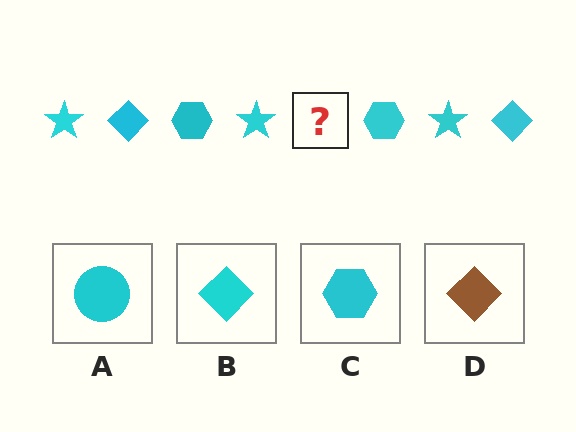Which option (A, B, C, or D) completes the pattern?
B.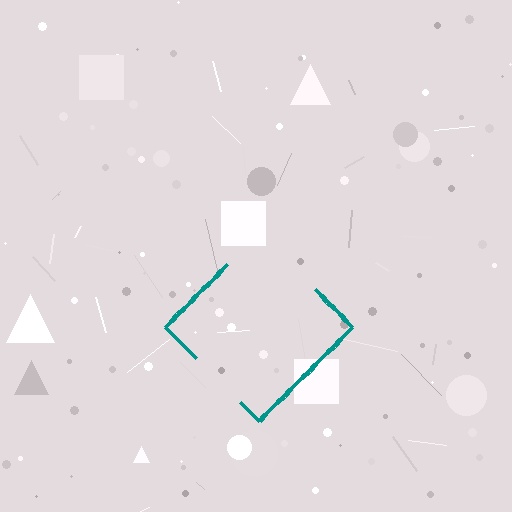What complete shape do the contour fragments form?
The contour fragments form a diamond.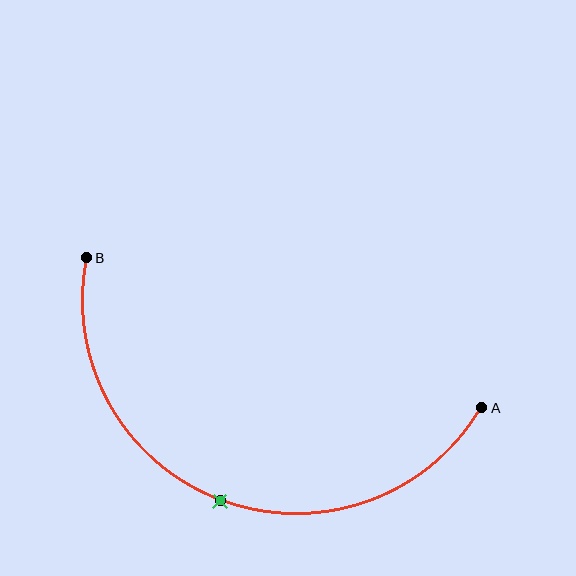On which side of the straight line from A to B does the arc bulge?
The arc bulges below the straight line connecting A and B.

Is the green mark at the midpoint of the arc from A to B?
Yes. The green mark lies on the arc at equal arc-length from both A and B — it is the arc midpoint.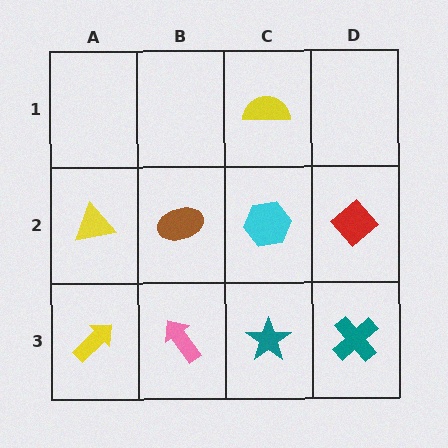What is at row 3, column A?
A yellow arrow.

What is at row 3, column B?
A pink arrow.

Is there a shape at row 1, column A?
No, that cell is empty.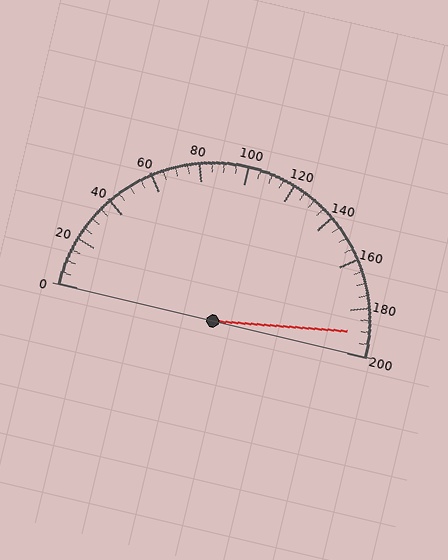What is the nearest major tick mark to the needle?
The nearest major tick mark is 200.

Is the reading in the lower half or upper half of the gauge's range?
The reading is in the upper half of the range (0 to 200).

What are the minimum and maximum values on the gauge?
The gauge ranges from 0 to 200.